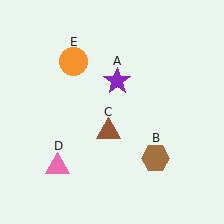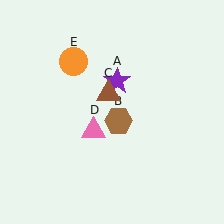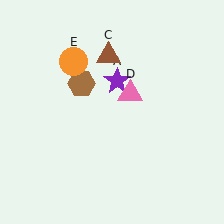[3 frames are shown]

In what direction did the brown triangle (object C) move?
The brown triangle (object C) moved up.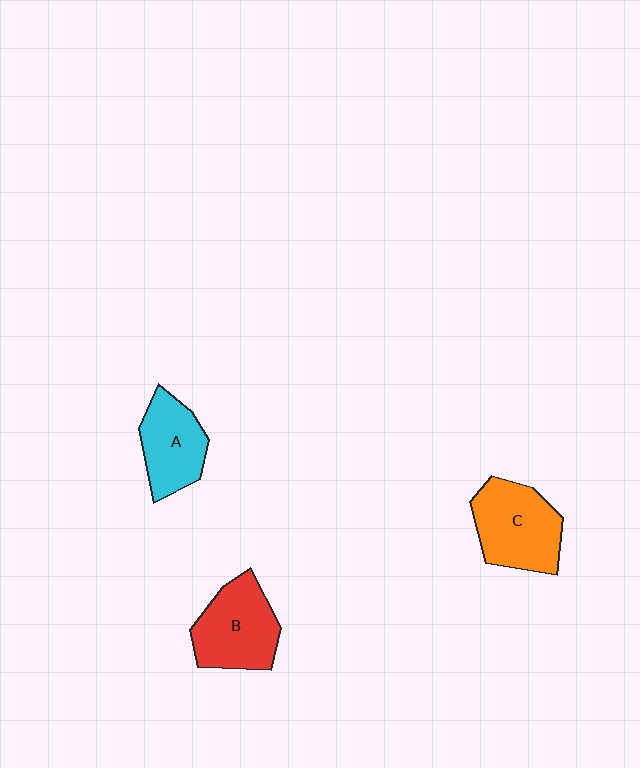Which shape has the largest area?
Shape C (orange).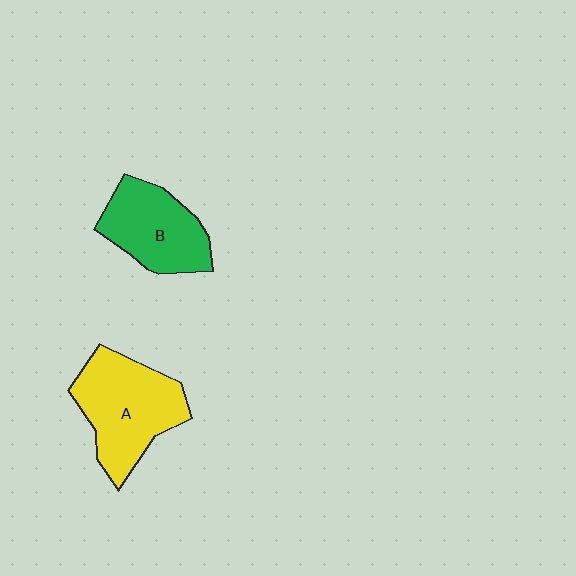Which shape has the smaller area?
Shape B (green).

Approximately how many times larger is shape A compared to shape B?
Approximately 1.2 times.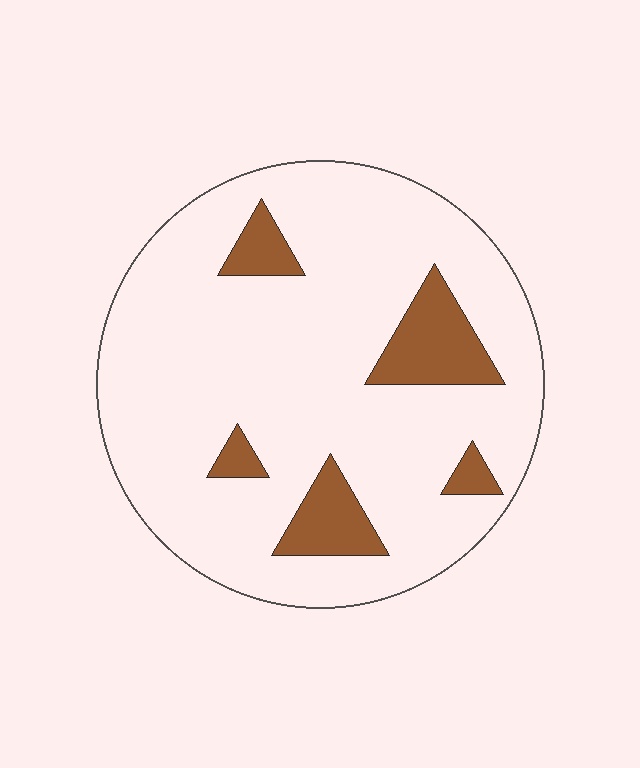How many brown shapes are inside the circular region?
5.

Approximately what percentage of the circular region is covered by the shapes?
Approximately 15%.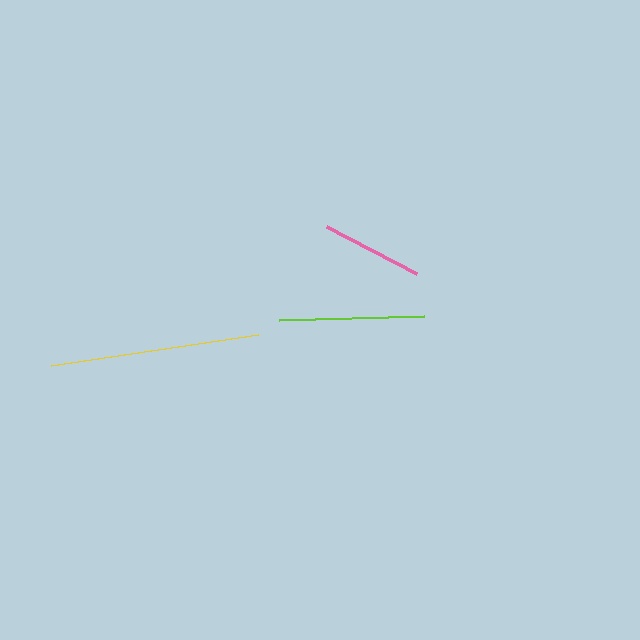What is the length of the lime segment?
The lime segment is approximately 145 pixels long.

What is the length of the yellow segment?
The yellow segment is approximately 209 pixels long.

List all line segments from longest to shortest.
From longest to shortest: yellow, lime, pink.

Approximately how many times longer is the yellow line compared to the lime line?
The yellow line is approximately 1.4 times the length of the lime line.